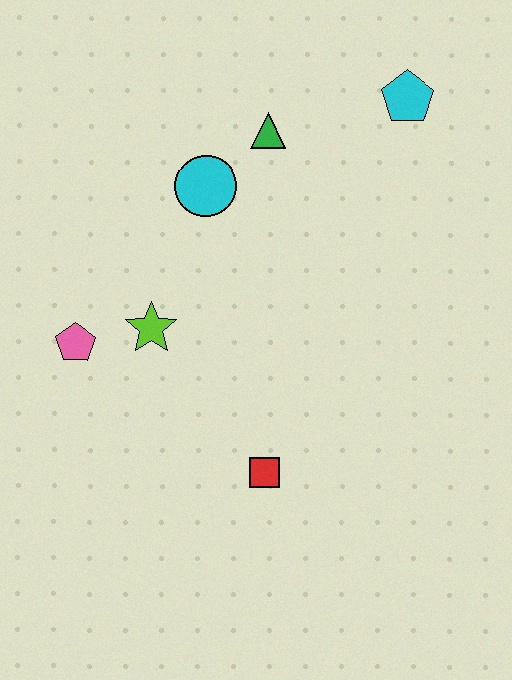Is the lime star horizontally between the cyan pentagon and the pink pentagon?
Yes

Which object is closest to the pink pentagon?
The lime star is closest to the pink pentagon.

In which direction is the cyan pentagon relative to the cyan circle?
The cyan pentagon is to the right of the cyan circle.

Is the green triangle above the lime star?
Yes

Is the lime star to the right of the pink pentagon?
Yes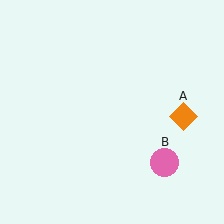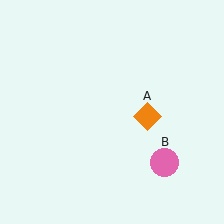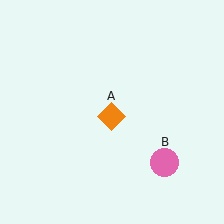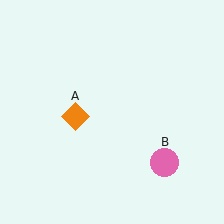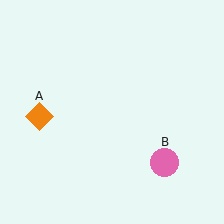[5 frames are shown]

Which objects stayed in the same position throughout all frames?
Pink circle (object B) remained stationary.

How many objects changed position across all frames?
1 object changed position: orange diamond (object A).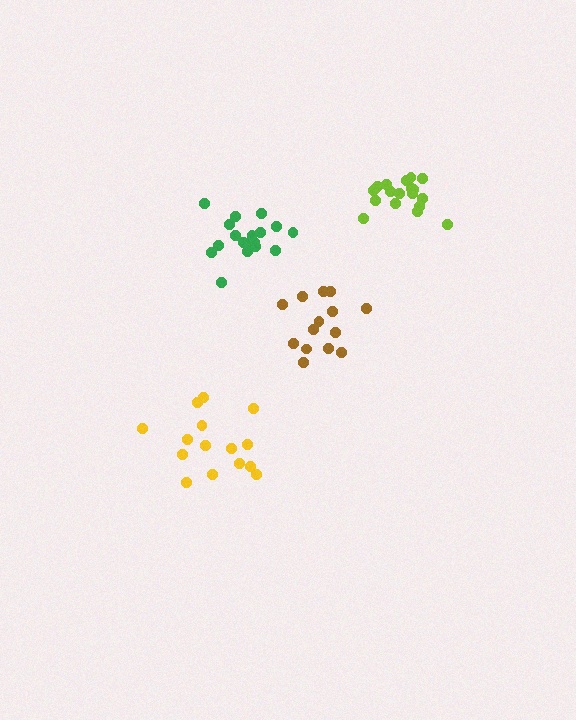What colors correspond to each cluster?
The clusters are colored: yellow, lime, green, brown.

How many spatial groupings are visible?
There are 4 spatial groupings.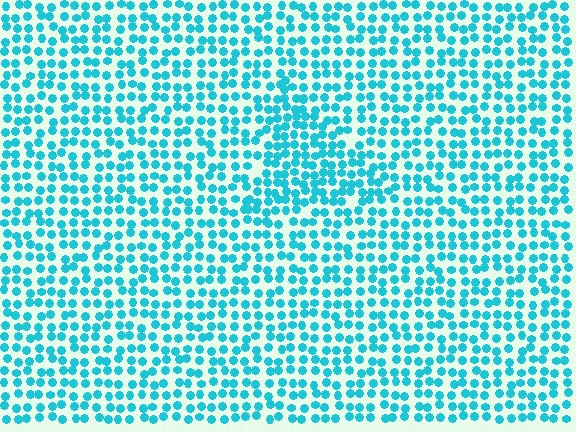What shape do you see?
I see a triangle.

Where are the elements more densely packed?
The elements are more densely packed inside the triangle boundary.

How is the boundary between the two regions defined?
The boundary is defined by a change in element density (approximately 1.5x ratio). All elements are the same color, size, and shape.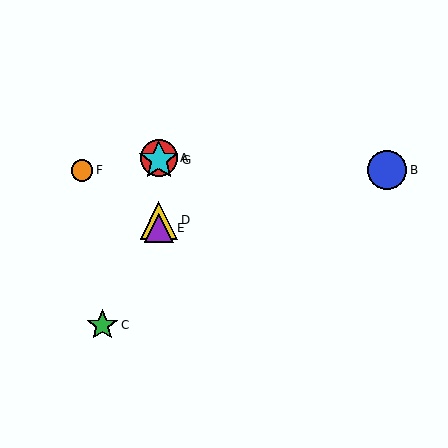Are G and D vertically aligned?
Yes, both are at x≈159.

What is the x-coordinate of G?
Object G is at x≈159.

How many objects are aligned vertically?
4 objects (A, D, E, G) are aligned vertically.